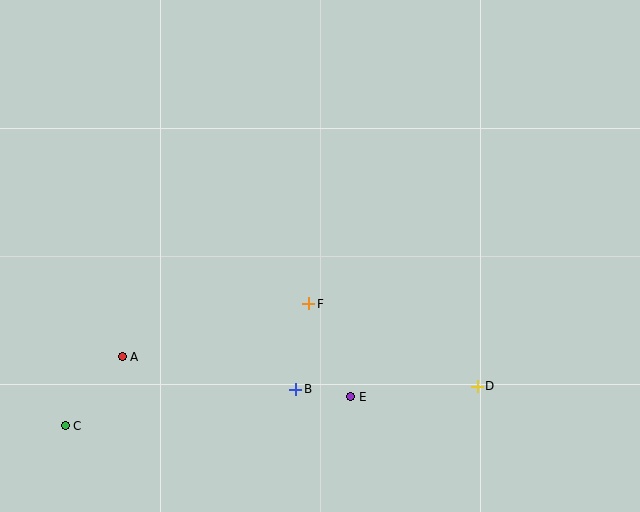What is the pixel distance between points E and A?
The distance between E and A is 232 pixels.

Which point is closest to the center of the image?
Point F at (309, 304) is closest to the center.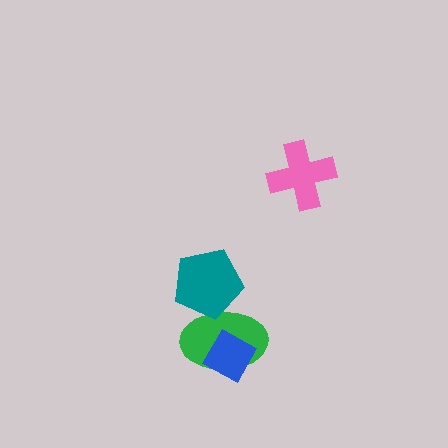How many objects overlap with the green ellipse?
2 objects overlap with the green ellipse.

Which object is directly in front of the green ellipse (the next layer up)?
The blue diamond is directly in front of the green ellipse.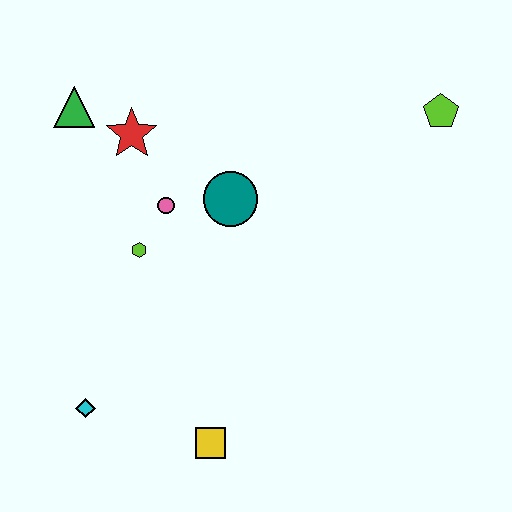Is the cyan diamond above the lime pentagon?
No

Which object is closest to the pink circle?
The lime hexagon is closest to the pink circle.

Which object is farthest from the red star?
The yellow square is farthest from the red star.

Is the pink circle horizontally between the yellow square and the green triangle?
Yes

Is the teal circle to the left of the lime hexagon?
No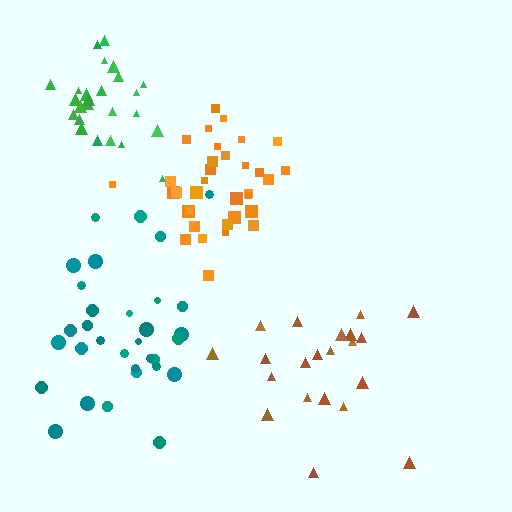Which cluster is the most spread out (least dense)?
Brown.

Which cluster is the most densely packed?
Green.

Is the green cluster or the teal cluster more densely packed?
Green.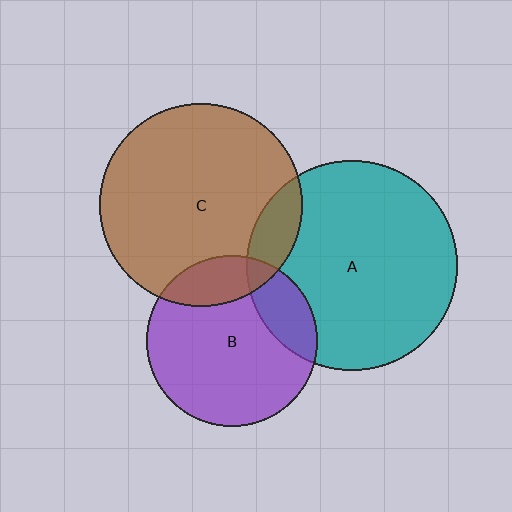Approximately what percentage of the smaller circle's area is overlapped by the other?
Approximately 10%.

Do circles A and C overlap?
Yes.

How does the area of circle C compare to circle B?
Approximately 1.4 times.